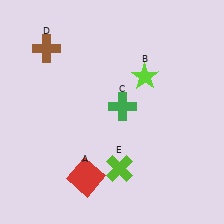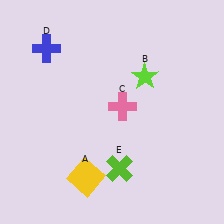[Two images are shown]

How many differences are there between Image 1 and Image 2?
There are 3 differences between the two images.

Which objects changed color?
A changed from red to yellow. C changed from green to pink. D changed from brown to blue.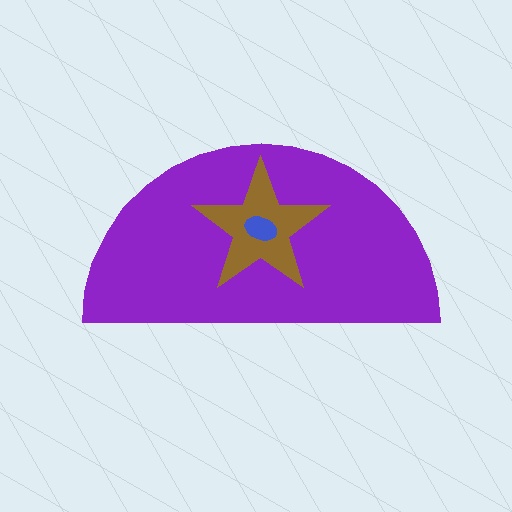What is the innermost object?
The blue ellipse.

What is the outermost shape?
The purple semicircle.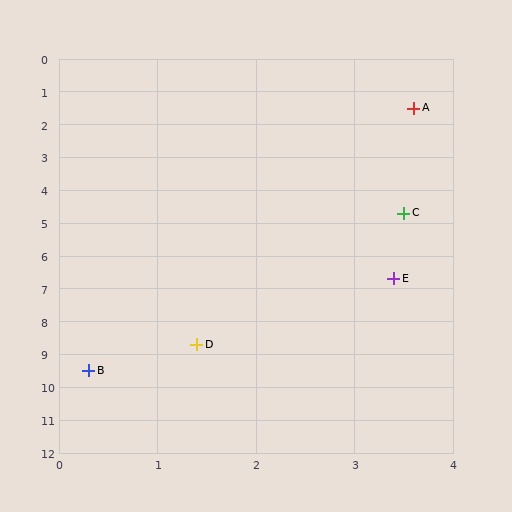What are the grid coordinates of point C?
Point C is at approximately (3.5, 4.7).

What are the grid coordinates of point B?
Point B is at approximately (0.3, 9.5).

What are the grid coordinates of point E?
Point E is at approximately (3.4, 6.7).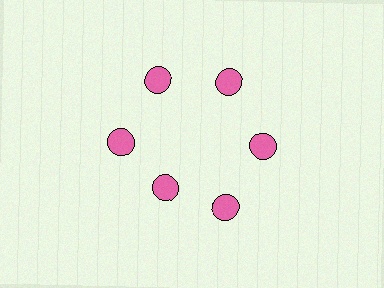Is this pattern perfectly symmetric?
No. The 6 pink circles are arranged in a ring, but one element near the 7 o'clock position is pulled inward toward the center, breaking the 6-fold rotational symmetry.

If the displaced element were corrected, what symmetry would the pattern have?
It would have 6-fold rotational symmetry — the pattern would map onto itself every 60 degrees.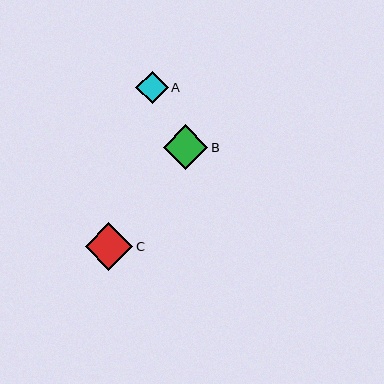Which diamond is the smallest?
Diamond A is the smallest with a size of approximately 33 pixels.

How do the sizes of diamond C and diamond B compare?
Diamond C and diamond B are approximately the same size.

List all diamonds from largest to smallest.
From largest to smallest: C, B, A.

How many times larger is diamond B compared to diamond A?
Diamond B is approximately 1.4 times the size of diamond A.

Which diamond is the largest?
Diamond C is the largest with a size of approximately 48 pixels.